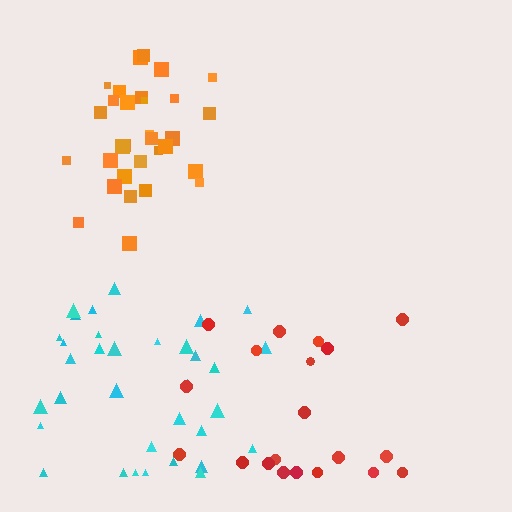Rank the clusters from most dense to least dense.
orange, cyan, red.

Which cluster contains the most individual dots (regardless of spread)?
Cyan (34).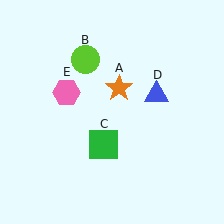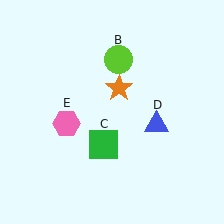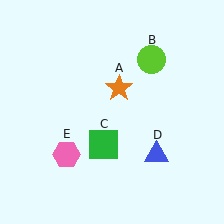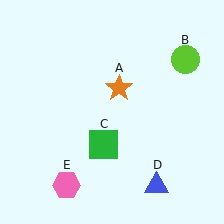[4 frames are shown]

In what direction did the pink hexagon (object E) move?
The pink hexagon (object E) moved down.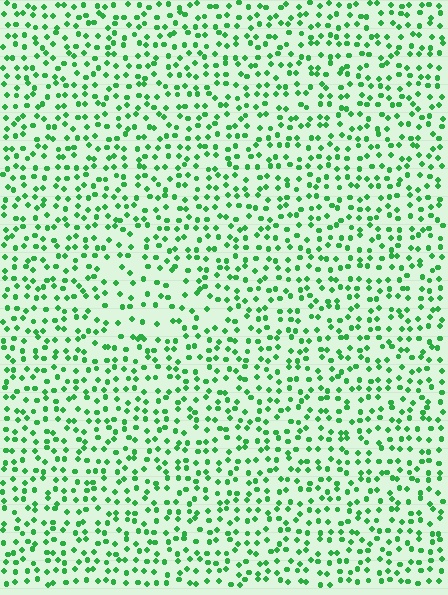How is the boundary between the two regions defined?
The boundary is defined by a change in element density (approximately 1.5x ratio). All elements are the same color, size, and shape.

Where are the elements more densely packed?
The elements are more densely packed outside the triangle boundary.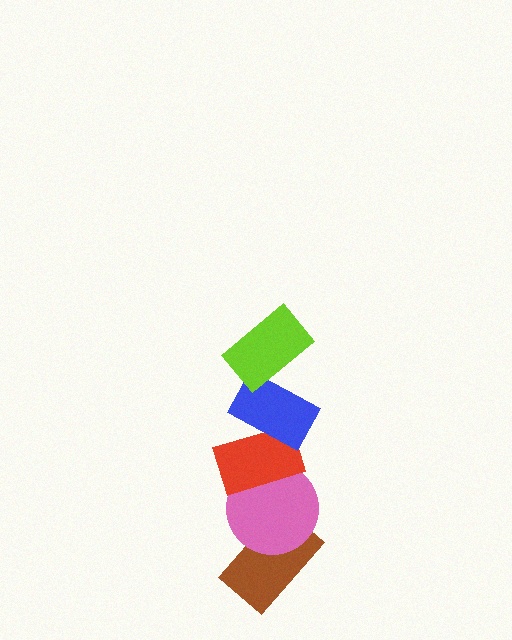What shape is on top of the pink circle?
The red rectangle is on top of the pink circle.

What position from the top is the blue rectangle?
The blue rectangle is 2nd from the top.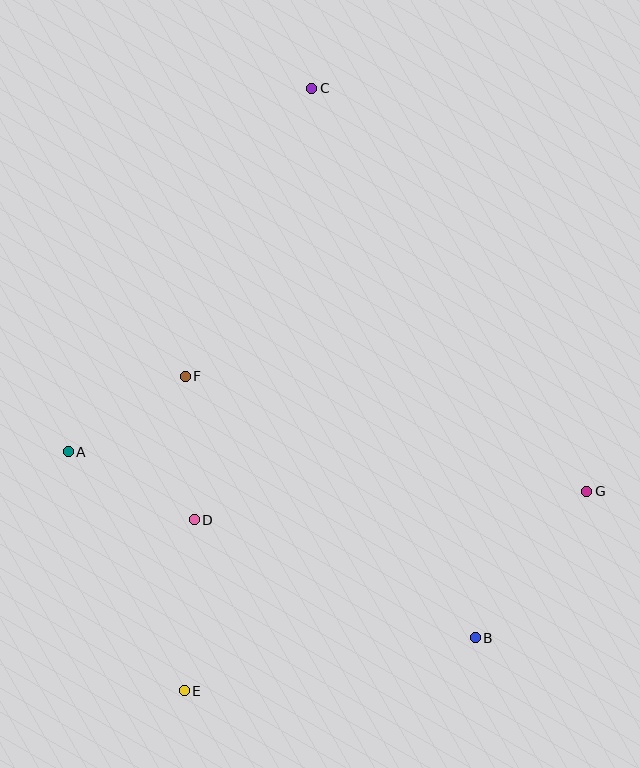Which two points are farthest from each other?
Points C and E are farthest from each other.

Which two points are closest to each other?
Points A and F are closest to each other.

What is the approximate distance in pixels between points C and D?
The distance between C and D is approximately 448 pixels.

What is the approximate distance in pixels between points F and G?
The distance between F and G is approximately 418 pixels.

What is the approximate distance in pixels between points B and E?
The distance between B and E is approximately 296 pixels.